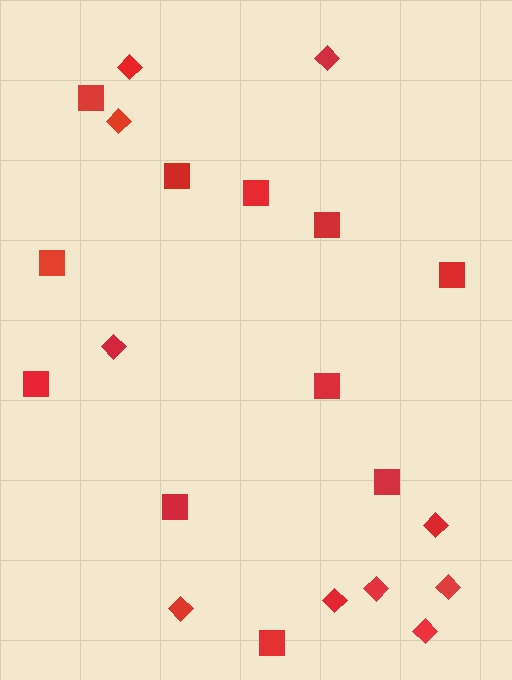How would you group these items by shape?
There are 2 groups: one group of squares (11) and one group of diamonds (10).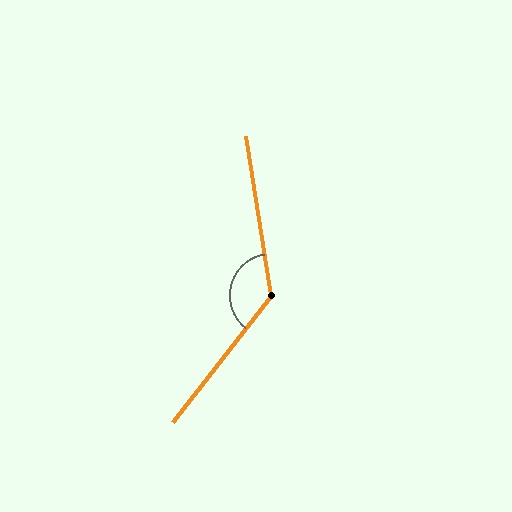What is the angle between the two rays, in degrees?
Approximately 134 degrees.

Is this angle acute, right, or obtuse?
It is obtuse.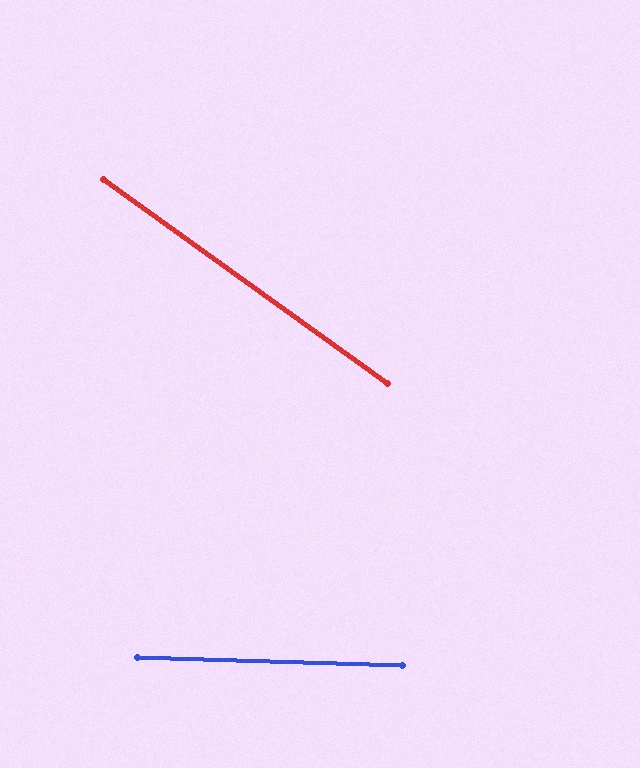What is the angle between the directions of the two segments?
Approximately 34 degrees.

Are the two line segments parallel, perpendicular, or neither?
Neither parallel nor perpendicular — they differ by about 34°.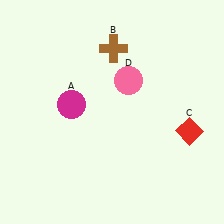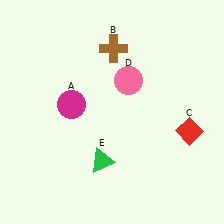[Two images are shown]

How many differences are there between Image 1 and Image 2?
There is 1 difference between the two images.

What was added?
A green triangle (E) was added in Image 2.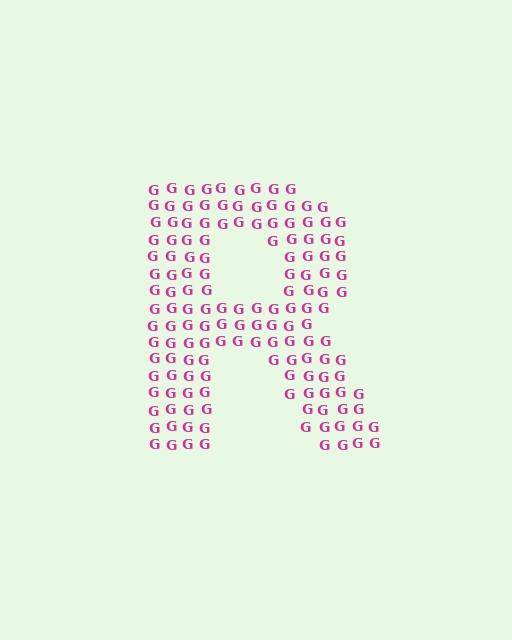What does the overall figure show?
The overall figure shows the letter R.